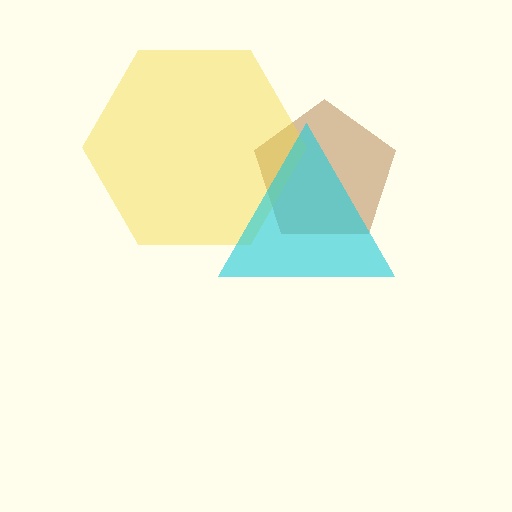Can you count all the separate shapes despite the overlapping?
Yes, there are 3 separate shapes.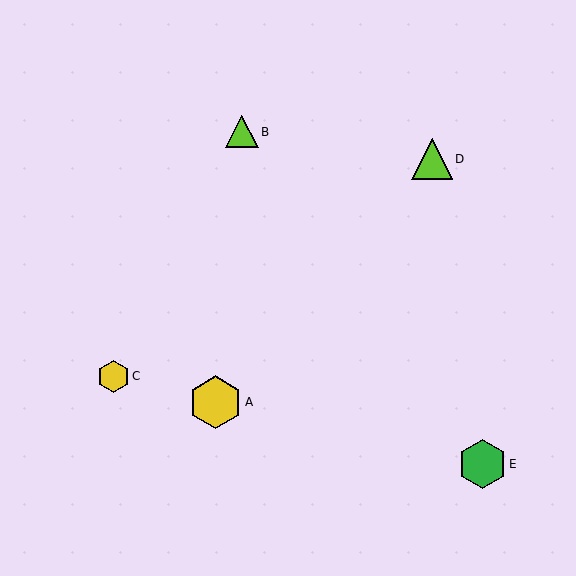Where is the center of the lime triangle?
The center of the lime triangle is at (242, 132).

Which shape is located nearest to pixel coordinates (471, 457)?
The green hexagon (labeled E) at (482, 464) is nearest to that location.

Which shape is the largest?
The yellow hexagon (labeled A) is the largest.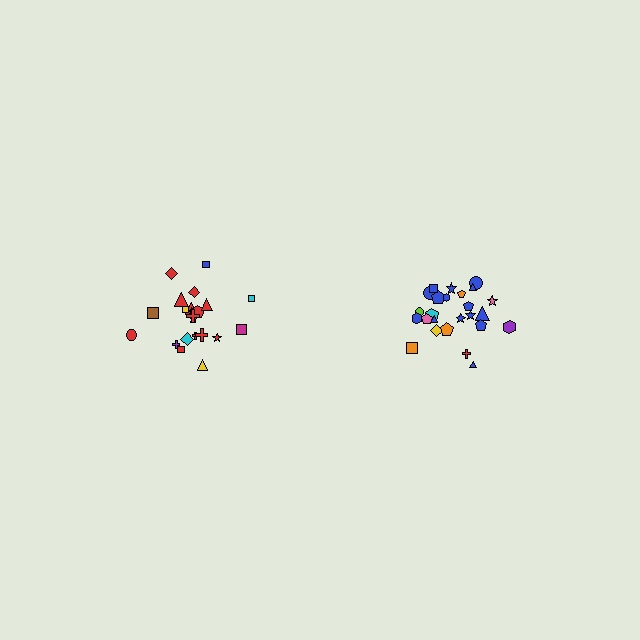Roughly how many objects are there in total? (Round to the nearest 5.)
Roughly 45 objects in total.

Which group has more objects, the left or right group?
The right group.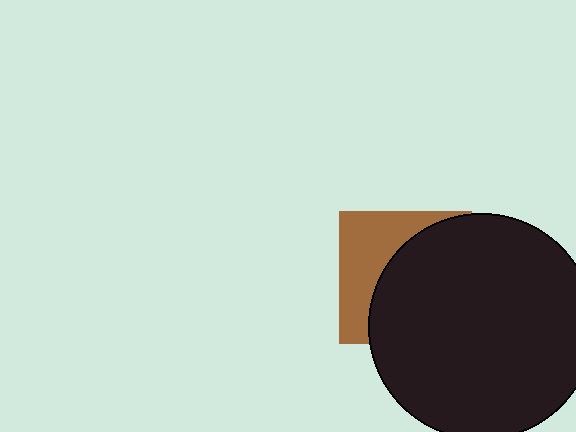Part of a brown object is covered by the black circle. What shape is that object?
It is a square.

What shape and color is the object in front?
The object in front is a black circle.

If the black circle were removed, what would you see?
You would see the complete brown square.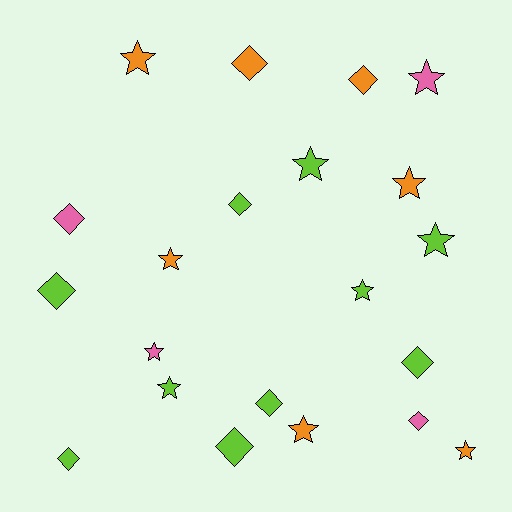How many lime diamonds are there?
There are 6 lime diamonds.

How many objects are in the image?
There are 21 objects.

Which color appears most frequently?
Lime, with 10 objects.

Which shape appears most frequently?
Star, with 11 objects.